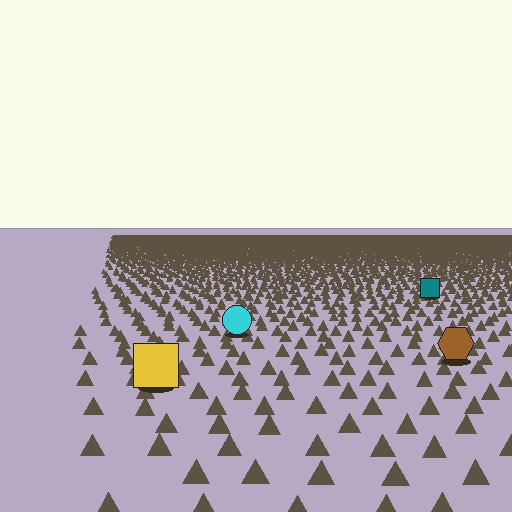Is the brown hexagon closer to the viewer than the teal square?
Yes. The brown hexagon is closer — you can tell from the texture gradient: the ground texture is coarser near it.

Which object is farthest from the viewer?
The teal square is farthest from the viewer. It appears smaller and the ground texture around it is denser.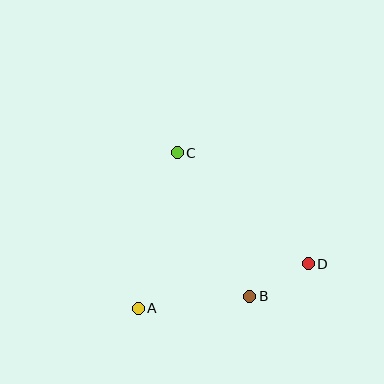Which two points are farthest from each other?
Points A and D are farthest from each other.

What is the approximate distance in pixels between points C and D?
The distance between C and D is approximately 172 pixels.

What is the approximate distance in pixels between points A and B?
The distance between A and B is approximately 112 pixels.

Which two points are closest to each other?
Points B and D are closest to each other.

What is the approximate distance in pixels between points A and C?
The distance between A and C is approximately 161 pixels.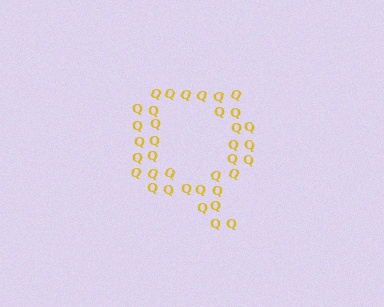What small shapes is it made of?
It is made of small letter Q's.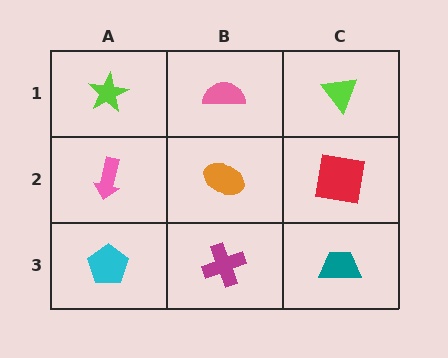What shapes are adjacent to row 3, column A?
A pink arrow (row 2, column A), a magenta cross (row 3, column B).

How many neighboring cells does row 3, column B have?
3.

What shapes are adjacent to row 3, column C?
A red square (row 2, column C), a magenta cross (row 3, column B).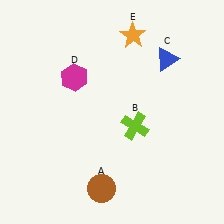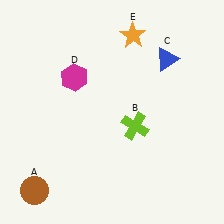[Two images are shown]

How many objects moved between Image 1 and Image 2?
1 object moved between the two images.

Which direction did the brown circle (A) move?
The brown circle (A) moved left.